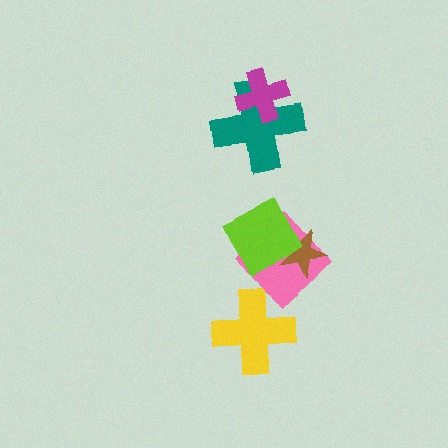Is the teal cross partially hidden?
Yes, it is partially covered by another shape.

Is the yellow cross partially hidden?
Yes, it is partially covered by another shape.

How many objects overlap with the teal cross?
1 object overlaps with the teal cross.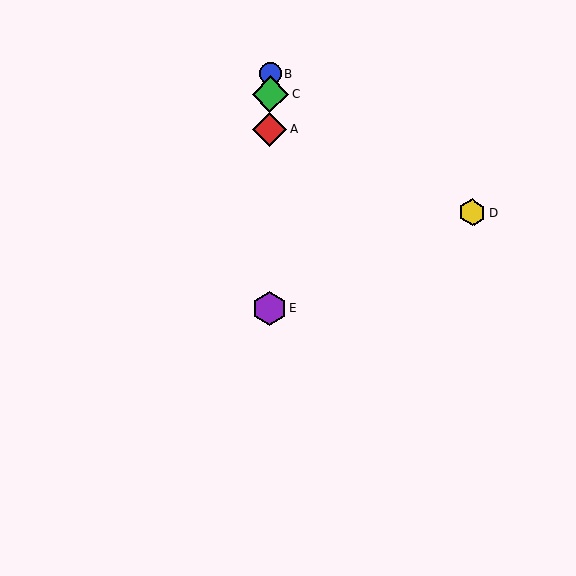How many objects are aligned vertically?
4 objects (A, B, C, E) are aligned vertically.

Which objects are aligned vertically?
Objects A, B, C, E are aligned vertically.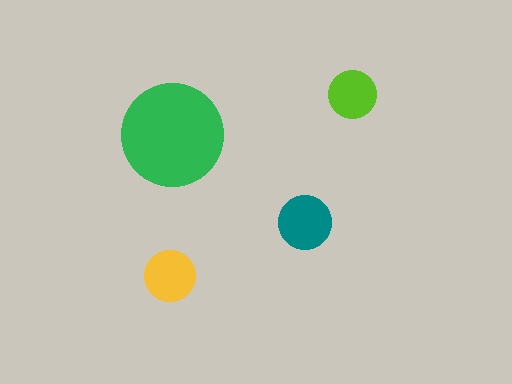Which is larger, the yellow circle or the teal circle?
The teal one.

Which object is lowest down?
The yellow circle is bottommost.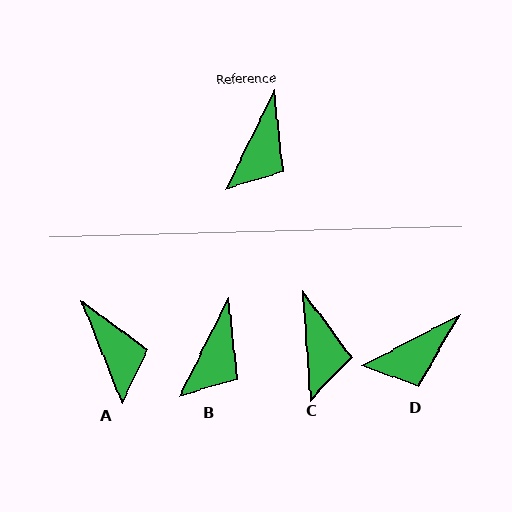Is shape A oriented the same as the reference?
No, it is off by about 48 degrees.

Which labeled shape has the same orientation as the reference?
B.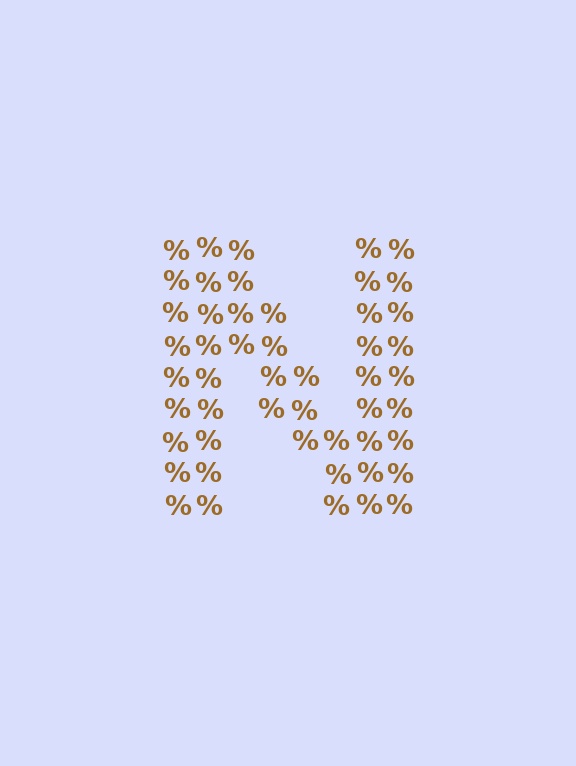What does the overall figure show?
The overall figure shows the letter N.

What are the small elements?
The small elements are percent signs.